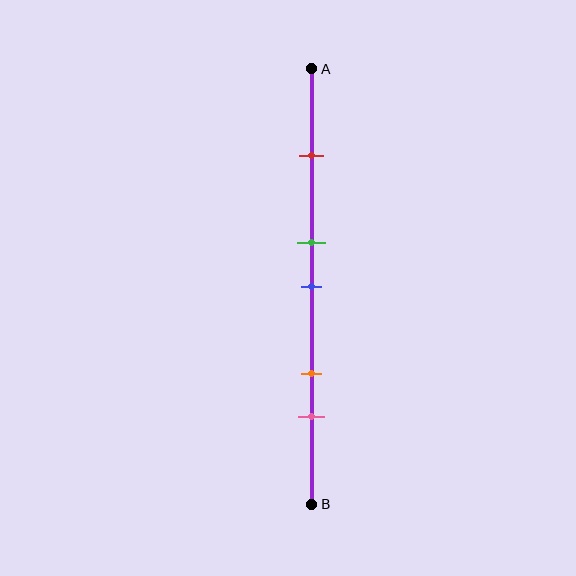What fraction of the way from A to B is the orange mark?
The orange mark is approximately 70% (0.7) of the way from A to B.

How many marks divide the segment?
There are 5 marks dividing the segment.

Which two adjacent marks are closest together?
The green and blue marks are the closest adjacent pair.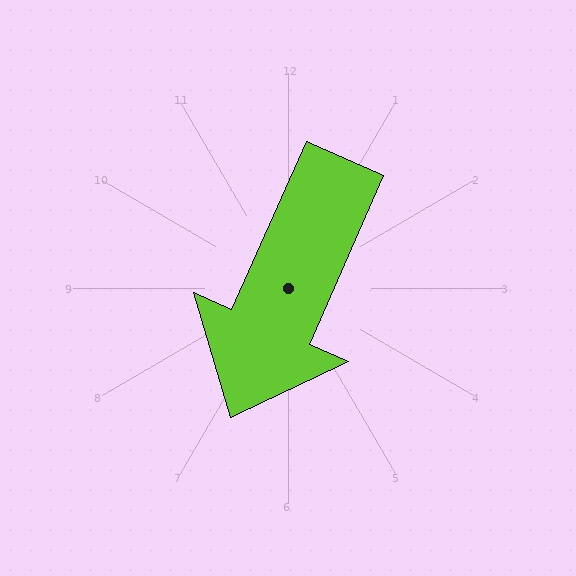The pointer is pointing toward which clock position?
Roughly 7 o'clock.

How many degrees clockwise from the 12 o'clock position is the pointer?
Approximately 204 degrees.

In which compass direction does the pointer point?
Southwest.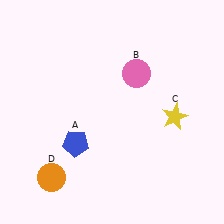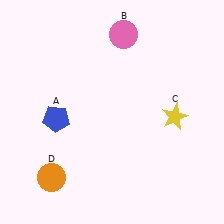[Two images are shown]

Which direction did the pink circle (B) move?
The pink circle (B) moved up.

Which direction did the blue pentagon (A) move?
The blue pentagon (A) moved up.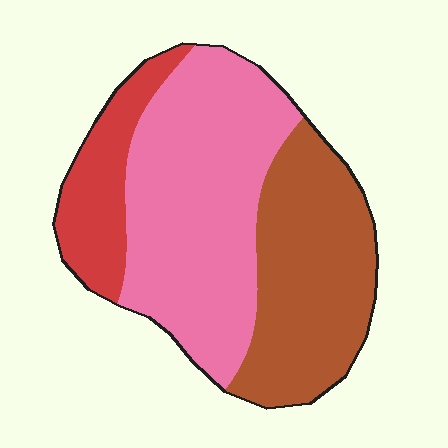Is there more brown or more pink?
Pink.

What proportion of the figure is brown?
Brown takes up between a third and a half of the figure.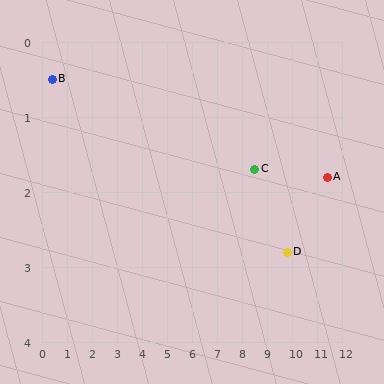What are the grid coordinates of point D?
Point D is at approximately (9.8, 2.8).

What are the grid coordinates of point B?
Point B is at approximately (0.4, 0.5).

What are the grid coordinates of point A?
Point A is at approximately (11.4, 1.8).